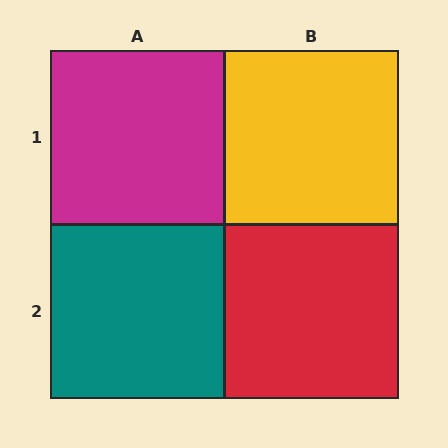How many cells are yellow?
1 cell is yellow.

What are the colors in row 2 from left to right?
Teal, red.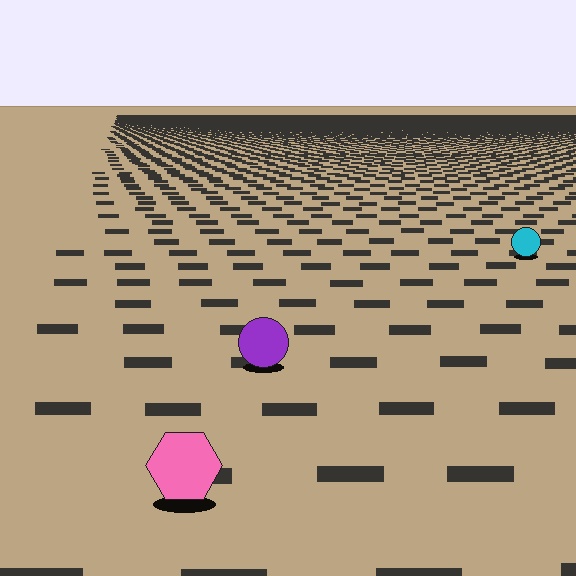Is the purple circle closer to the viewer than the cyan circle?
Yes. The purple circle is closer — you can tell from the texture gradient: the ground texture is coarser near it.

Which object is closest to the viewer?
The pink hexagon is closest. The texture marks near it are larger and more spread out.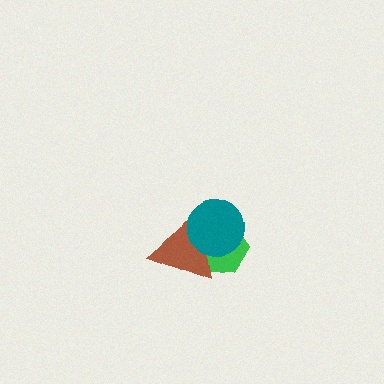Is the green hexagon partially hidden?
Yes, it is partially covered by another shape.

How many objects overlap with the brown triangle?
2 objects overlap with the brown triangle.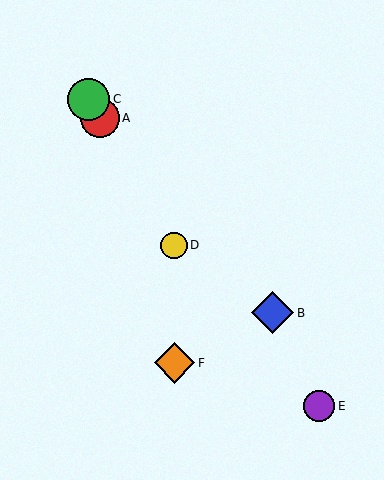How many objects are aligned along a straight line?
3 objects (A, C, D) are aligned along a straight line.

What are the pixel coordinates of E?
Object E is at (319, 406).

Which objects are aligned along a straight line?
Objects A, C, D are aligned along a straight line.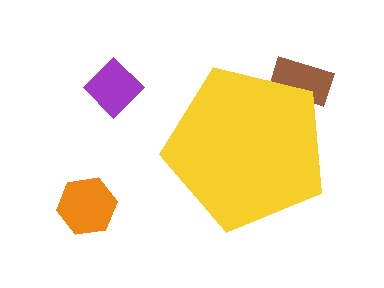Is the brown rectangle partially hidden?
Yes, the brown rectangle is partially hidden behind the yellow pentagon.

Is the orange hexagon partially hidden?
No, the orange hexagon is fully visible.